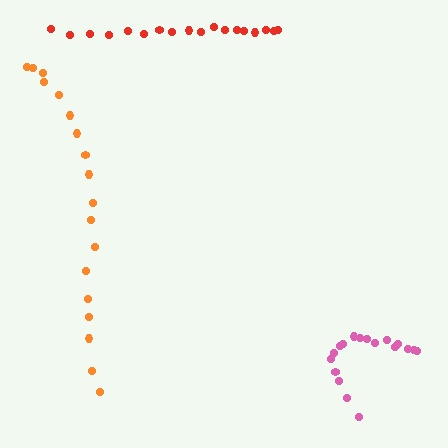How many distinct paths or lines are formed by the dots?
There are 3 distinct paths.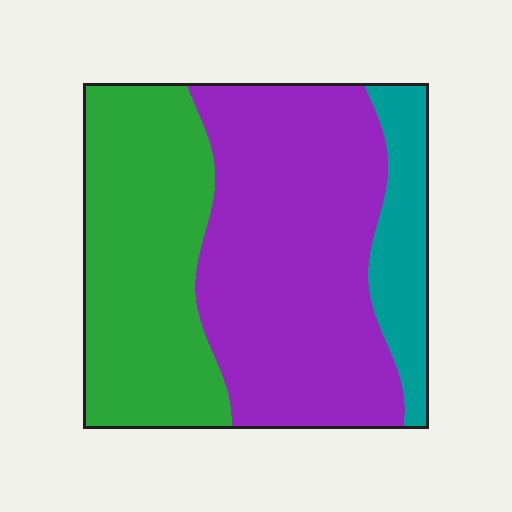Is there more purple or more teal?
Purple.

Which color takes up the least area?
Teal, at roughly 15%.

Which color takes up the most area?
Purple, at roughly 50%.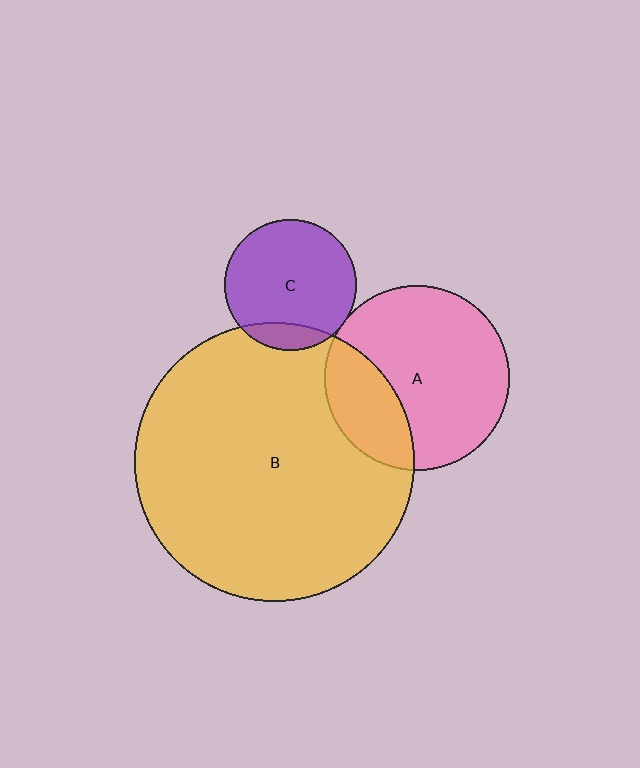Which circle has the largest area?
Circle B (yellow).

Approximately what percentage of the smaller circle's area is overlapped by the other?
Approximately 5%.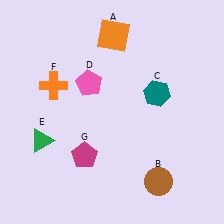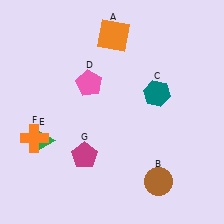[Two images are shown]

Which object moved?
The orange cross (F) moved down.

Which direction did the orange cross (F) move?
The orange cross (F) moved down.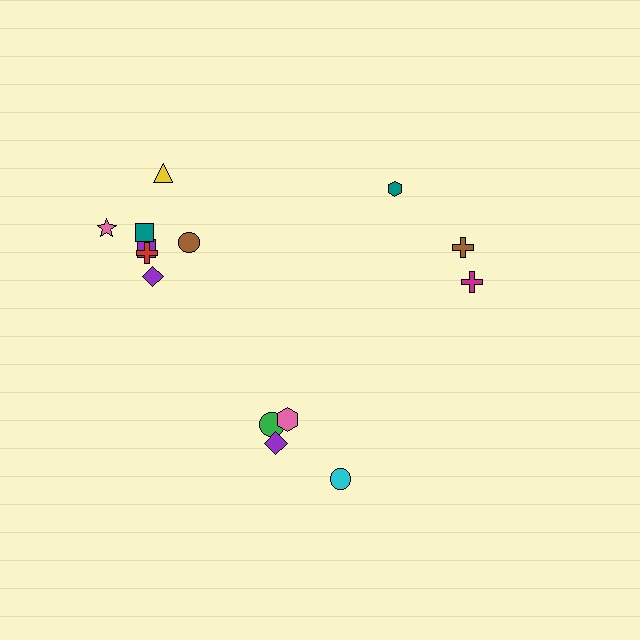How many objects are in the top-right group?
There are 3 objects.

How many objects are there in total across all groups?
There are 14 objects.